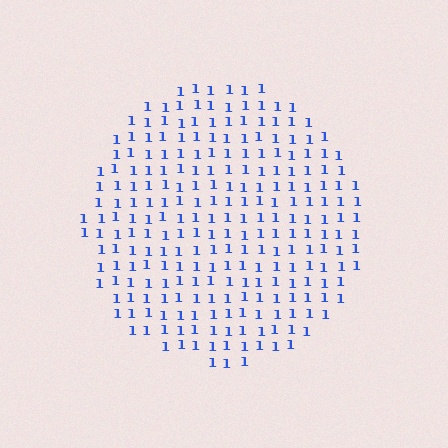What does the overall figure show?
The overall figure shows a circle.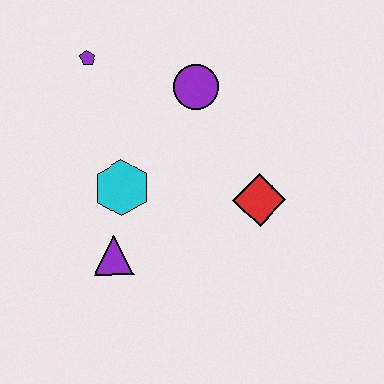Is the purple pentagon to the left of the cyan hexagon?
Yes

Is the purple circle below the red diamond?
No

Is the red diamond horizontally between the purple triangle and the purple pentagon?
No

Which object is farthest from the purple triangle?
The purple pentagon is farthest from the purple triangle.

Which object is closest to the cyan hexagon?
The purple triangle is closest to the cyan hexagon.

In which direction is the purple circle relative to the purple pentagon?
The purple circle is to the right of the purple pentagon.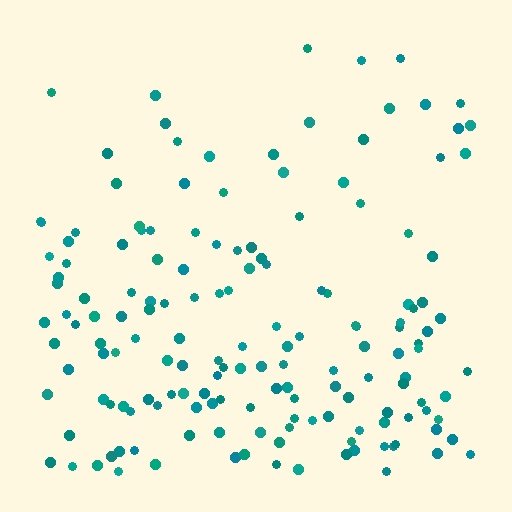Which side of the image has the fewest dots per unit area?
The top.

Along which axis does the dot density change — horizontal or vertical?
Vertical.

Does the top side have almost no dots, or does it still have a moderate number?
Still a moderate number, just noticeably fewer than the bottom.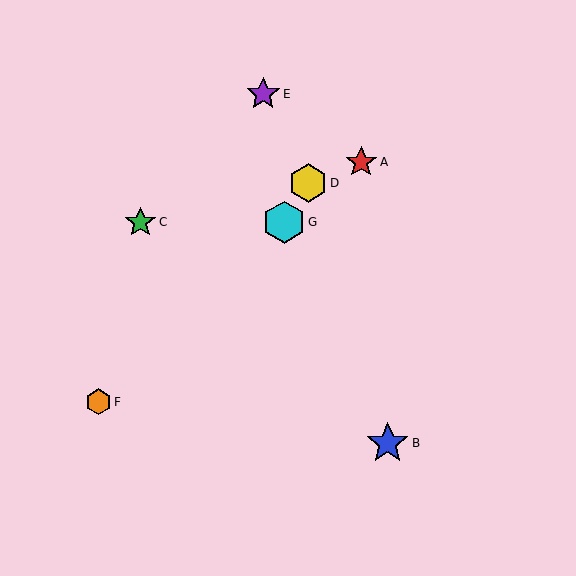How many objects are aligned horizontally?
2 objects (C, G) are aligned horizontally.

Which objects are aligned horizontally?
Objects C, G are aligned horizontally.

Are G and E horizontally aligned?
No, G is at y≈222 and E is at y≈94.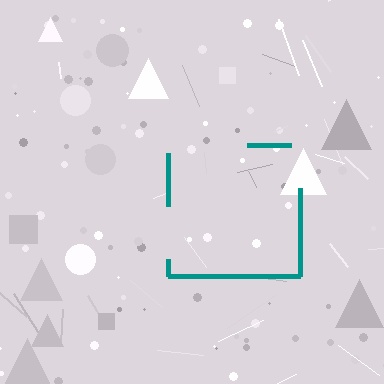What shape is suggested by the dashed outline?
The dashed outline suggests a square.